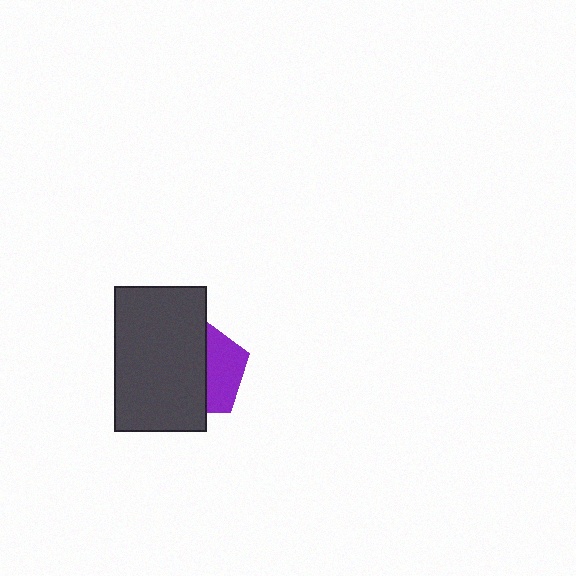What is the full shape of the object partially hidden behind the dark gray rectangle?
The partially hidden object is a purple pentagon.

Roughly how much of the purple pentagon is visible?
A small part of it is visible (roughly 39%).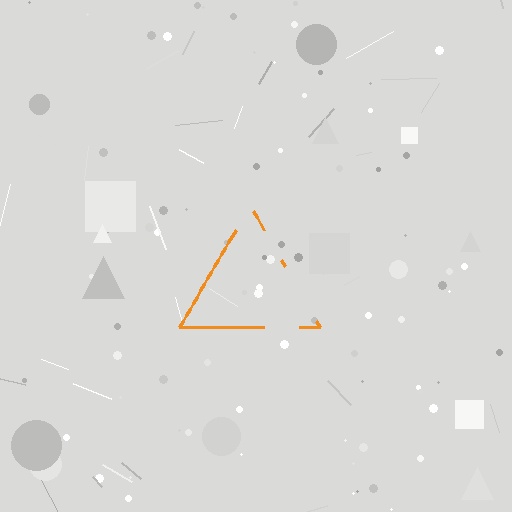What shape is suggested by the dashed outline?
The dashed outline suggests a triangle.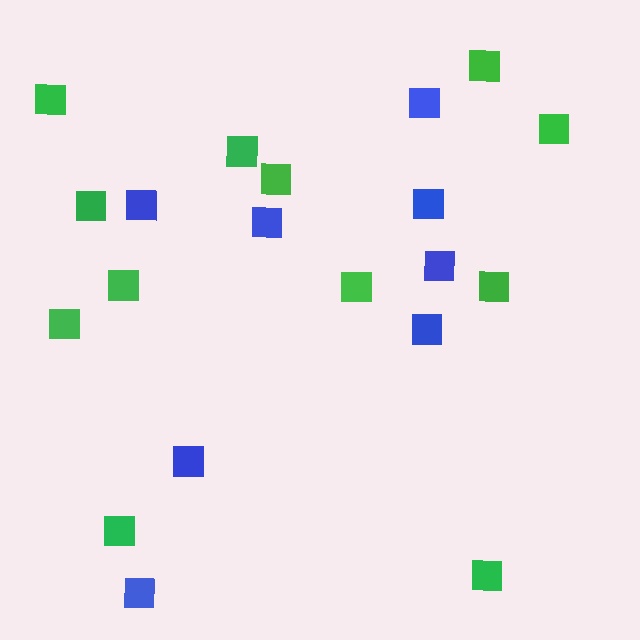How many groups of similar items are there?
There are 2 groups: one group of blue squares (8) and one group of green squares (12).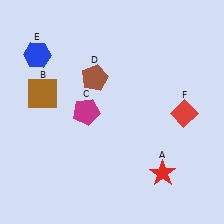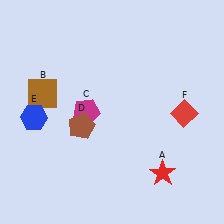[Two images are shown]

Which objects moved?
The objects that moved are: the brown pentagon (D), the blue hexagon (E).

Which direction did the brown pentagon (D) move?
The brown pentagon (D) moved down.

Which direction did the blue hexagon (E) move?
The blue hexagon (E) moved down.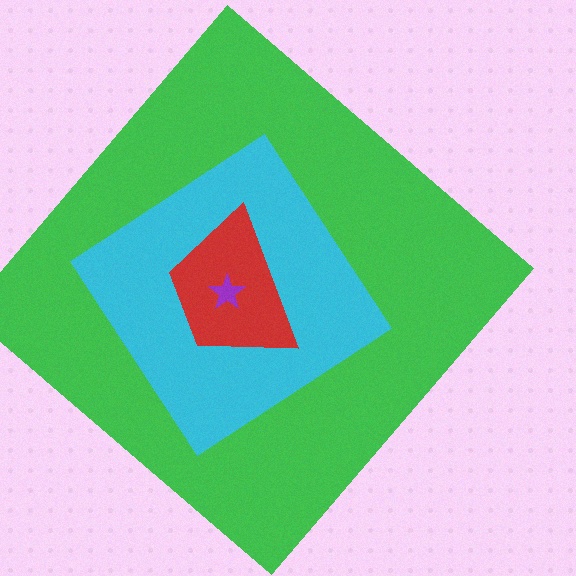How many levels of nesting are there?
4.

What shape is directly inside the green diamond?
The cyan diamond.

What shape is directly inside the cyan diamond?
The red trapezoid.